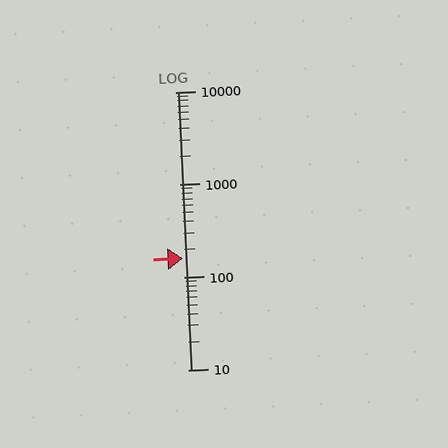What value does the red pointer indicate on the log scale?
The pointer indicates approximately 160.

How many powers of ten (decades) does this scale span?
The scale spans 3 decades, from 10 to 10000.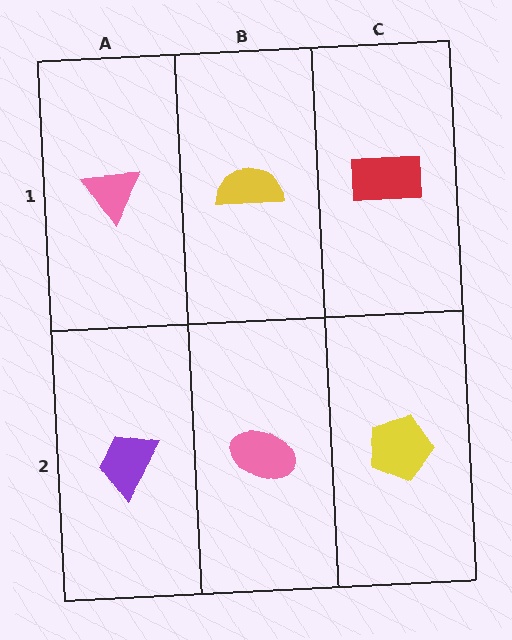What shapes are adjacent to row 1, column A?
A purple trapezoid (row 2, column A), a yellow semicircle (row 1, column B).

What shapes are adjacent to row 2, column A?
A pink triangle (row 1, column A), a pink ellipse (row 2, column B).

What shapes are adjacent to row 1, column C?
A yellow pentagon (row 2, column C), a yellow semicircle (row 1, column B).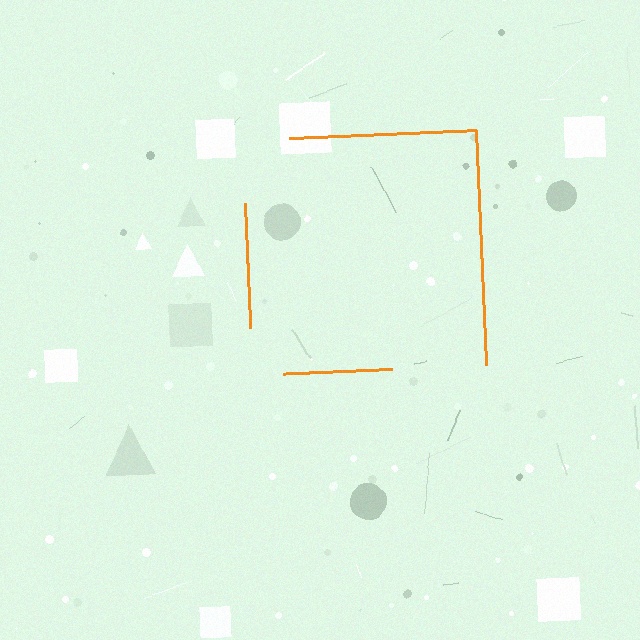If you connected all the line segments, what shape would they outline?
They would outline a square.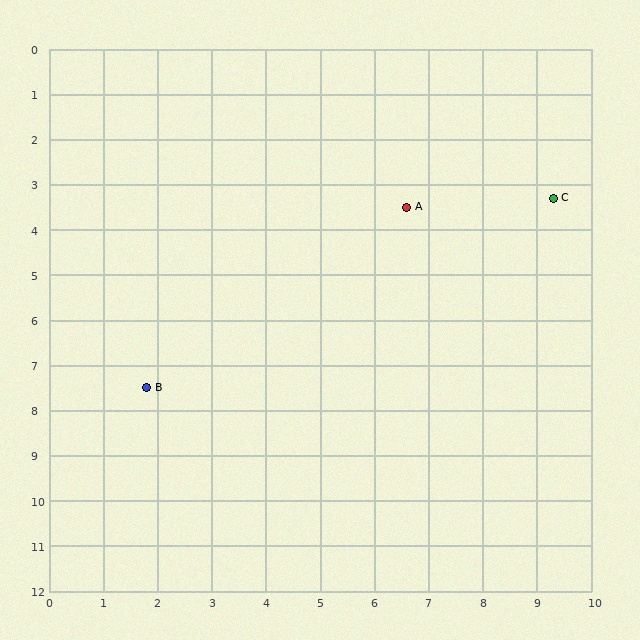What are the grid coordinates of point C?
Point C is at approximately (9.3, 3.3).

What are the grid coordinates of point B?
Point B is at approximately (1.8, 7.5).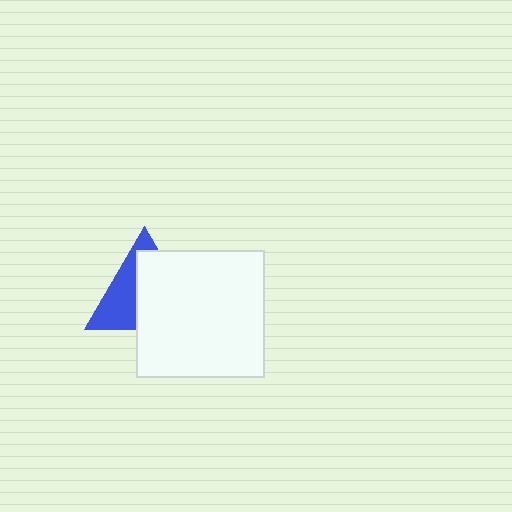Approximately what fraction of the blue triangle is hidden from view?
Roughly 59% of the blue triangle is hidden behind the white square.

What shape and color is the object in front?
The object in front is a white square.